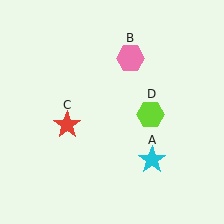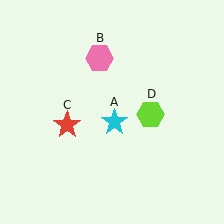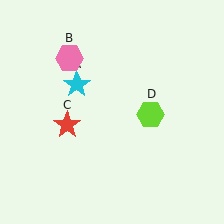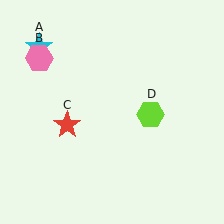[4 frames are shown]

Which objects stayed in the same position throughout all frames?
Red star (object C) and lime hexagon (object D) remained stationary.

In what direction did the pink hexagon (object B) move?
The pink hexagon (object B) moved left.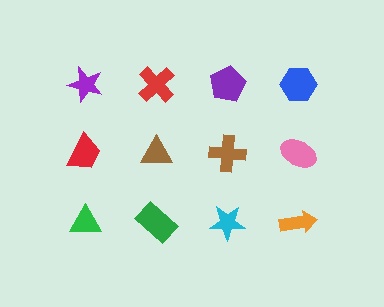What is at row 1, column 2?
A red cross.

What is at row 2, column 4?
A pink ellipse.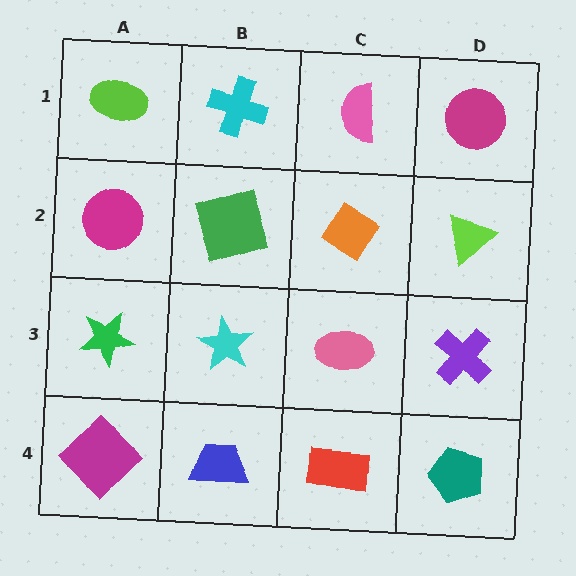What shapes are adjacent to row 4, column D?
A purple cross (row 3, column D), a red rectangle (row 4, column C).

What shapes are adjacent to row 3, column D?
A lime triangle (row 2, column D), a teal pentagon (row 4, column D), a pink ellipse (row 3, column C).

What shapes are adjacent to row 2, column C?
A pink semicircle (row 1, column C), a pink ellipse (row 3, column C), a green square (row 2, column B), a lime triangle (row 2, column D).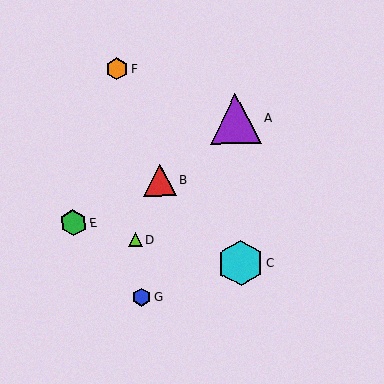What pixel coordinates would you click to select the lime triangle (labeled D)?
Click at (135, 240) to select the lime triangle D.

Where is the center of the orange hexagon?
The center of the orange hexagon is at (116, 69).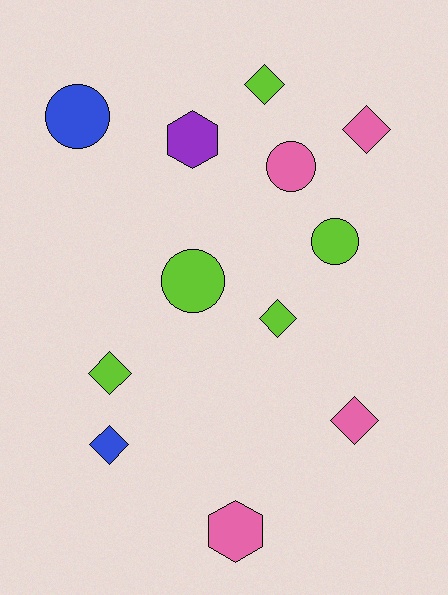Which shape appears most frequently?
Diamond, with 6 objects.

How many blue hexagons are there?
There are no blue hexagons.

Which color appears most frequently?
Lime, with 5 objects.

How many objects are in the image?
There are 12 objects.